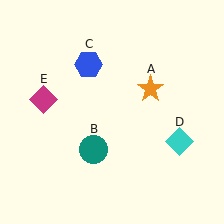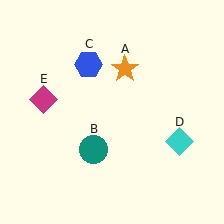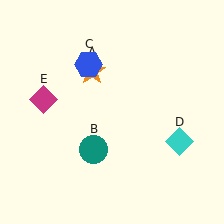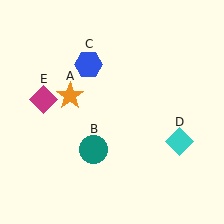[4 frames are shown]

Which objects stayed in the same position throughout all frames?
Teal circle (object B) and blue hexagon (object C) and cyan diamond (object D) and magenta diamond (object E) remained stationary.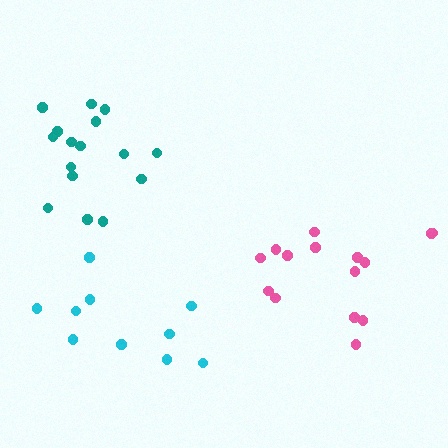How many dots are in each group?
Group 1: 10 dots, Group 2: 15 dots, Group 3: 16 dots (41 total).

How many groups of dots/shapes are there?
There are 3 groups.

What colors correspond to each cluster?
The clusters are colored: cyan, pink, teal.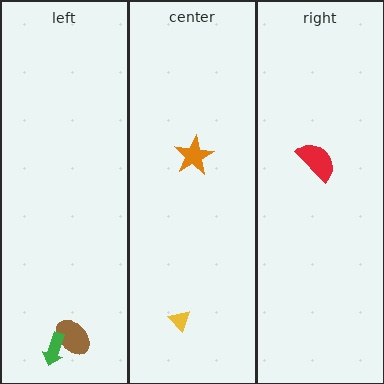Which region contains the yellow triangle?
The center region.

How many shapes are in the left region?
2.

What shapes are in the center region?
The orange star, the yellow triangle.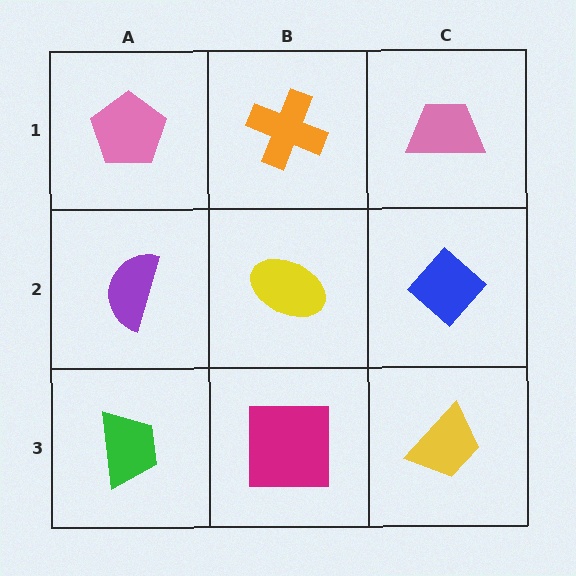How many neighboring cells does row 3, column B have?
3.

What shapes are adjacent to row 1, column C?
A blue diamond (row 2, column C), an orange cross (row 1, column B).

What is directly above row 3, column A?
A purple semicircle.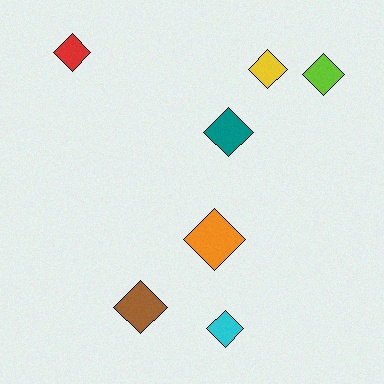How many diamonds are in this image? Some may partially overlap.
There are 7 diamonds.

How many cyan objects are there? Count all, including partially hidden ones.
There is 1 cyan object.